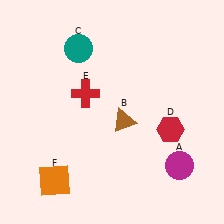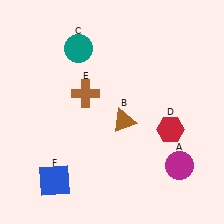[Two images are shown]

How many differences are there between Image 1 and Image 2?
There are 2 differences between the two images.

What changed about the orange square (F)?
In Image 1, F is orange. In Image 2, it changed to blue.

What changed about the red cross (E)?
In Image 1, E is red. In Image 2, it changed to brown.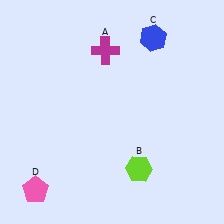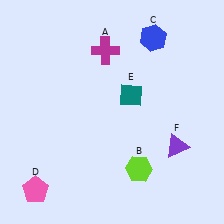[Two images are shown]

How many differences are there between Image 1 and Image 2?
There are 2 differences between the two images.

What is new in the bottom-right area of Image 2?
A purple triangle (F) was added in the bottom-right area of Image 2.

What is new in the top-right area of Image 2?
A teal diamond (E) was added in the top-right area of Image 2.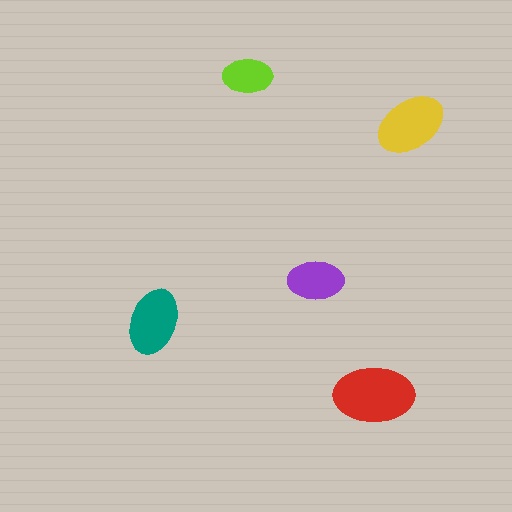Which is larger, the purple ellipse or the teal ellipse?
The teal one.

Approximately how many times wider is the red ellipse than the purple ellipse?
About 1.5 times wider.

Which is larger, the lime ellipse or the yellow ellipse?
The yellow one.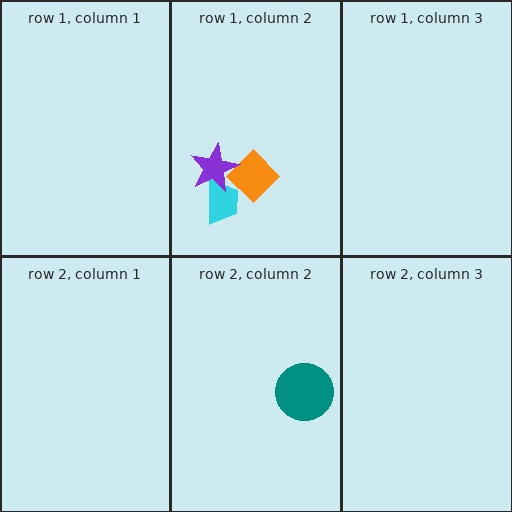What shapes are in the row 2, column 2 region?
The teal circle.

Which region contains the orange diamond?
The row 1, column 2 region.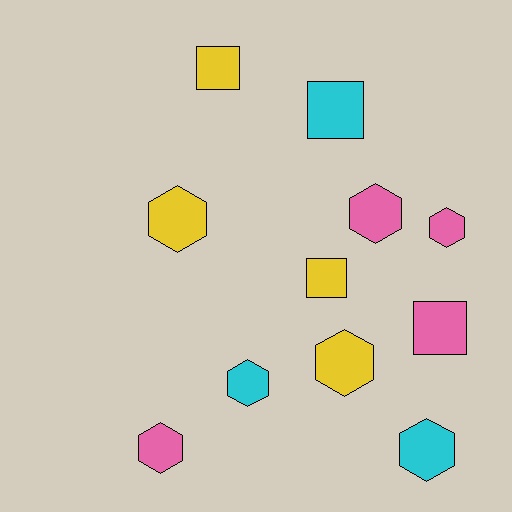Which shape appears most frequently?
Hexagon, with 7 objects.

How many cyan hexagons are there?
There are 2 cyan hexagons.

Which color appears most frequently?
Pink, with 4 objects.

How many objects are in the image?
There are 11 objects.